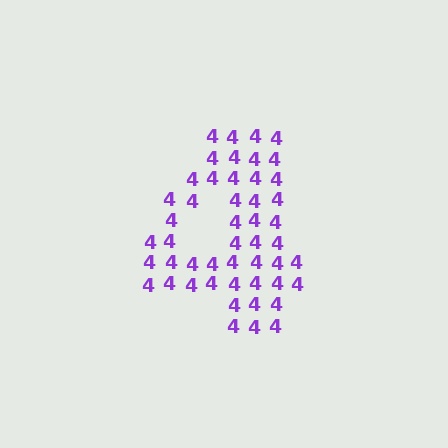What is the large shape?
The large shape is the digit 4.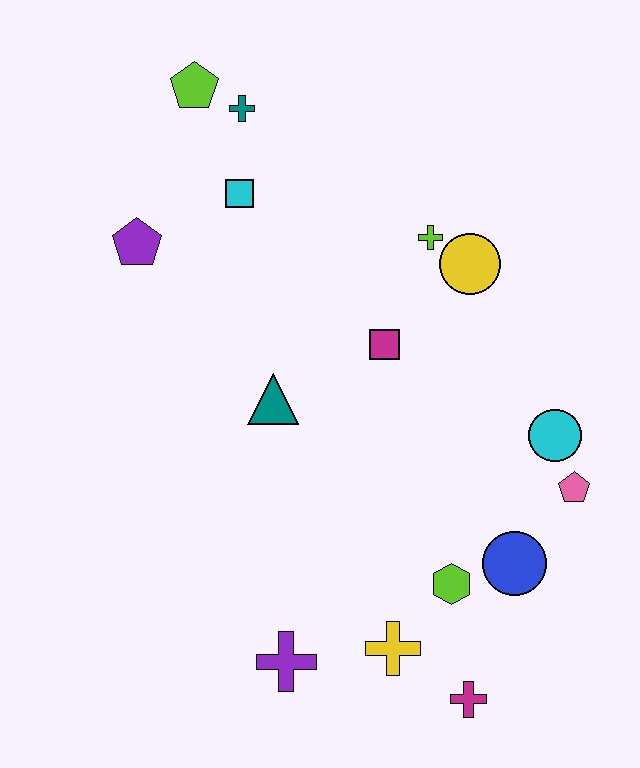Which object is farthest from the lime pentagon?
The magenta cross is farthest from the lime pentagon.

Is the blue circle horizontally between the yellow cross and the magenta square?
No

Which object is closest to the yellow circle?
The lime cross is closest to the yellow circle.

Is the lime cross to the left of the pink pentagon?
Yes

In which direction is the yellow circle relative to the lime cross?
The yellow circle is to the right of the lime cross.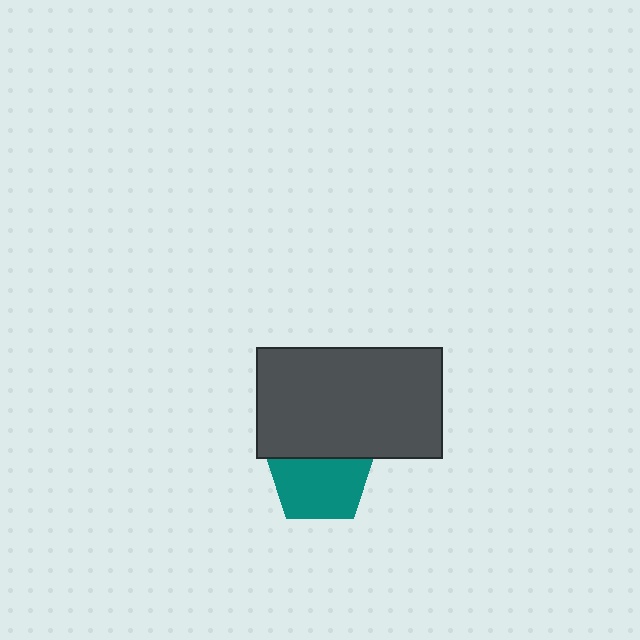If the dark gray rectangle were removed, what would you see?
You would see the complete teal pentagon.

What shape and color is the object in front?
The object in front is a dark gray rectangle.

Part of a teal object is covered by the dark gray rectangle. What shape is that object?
It is a pentagon.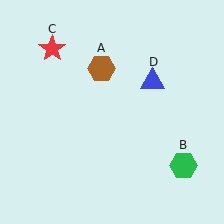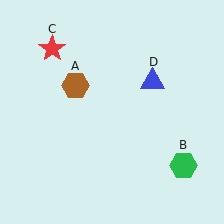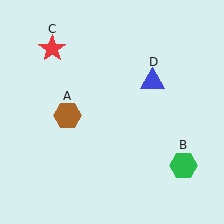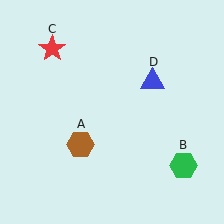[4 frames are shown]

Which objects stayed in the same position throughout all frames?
Green hexagon (object B) and red star (object C) and blue triangle (object D) remained stationary.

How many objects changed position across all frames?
1 object changed position: brown hexagon (object A).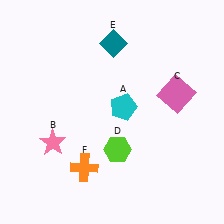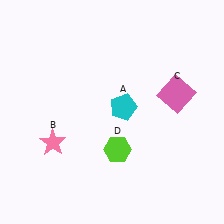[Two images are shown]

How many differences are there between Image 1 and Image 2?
There are 2 differences between the two images.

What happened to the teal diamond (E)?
The teal diamond (E) was removed in Image 2. It was in the top-right area of Image 1.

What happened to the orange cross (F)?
The orange cross (F) was removed in Image 2. It was in the bottom-left area of Image 1.